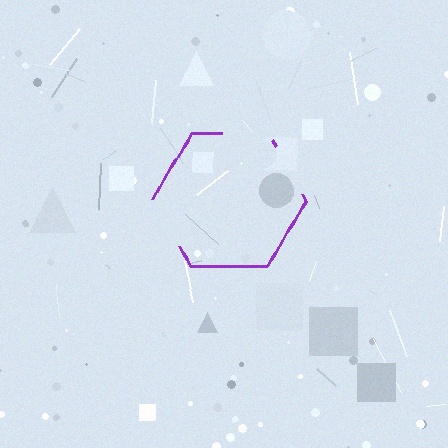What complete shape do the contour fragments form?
The contour fragments form a hexagon.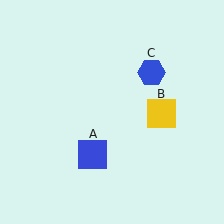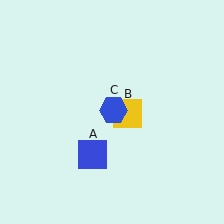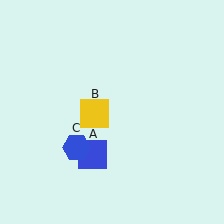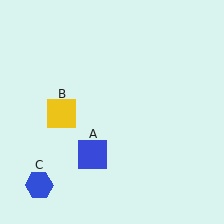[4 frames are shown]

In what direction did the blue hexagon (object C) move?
The blue hexagon (object C) moved down and to the left.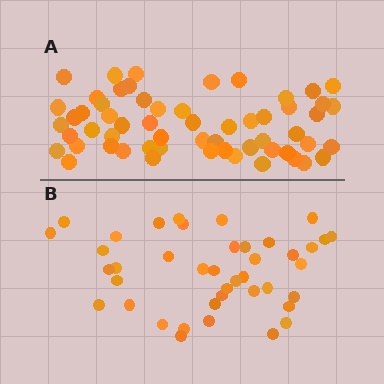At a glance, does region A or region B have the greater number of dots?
Region A (the top region) has more dots.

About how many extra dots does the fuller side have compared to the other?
Region A has approximately 15 more dots than region B.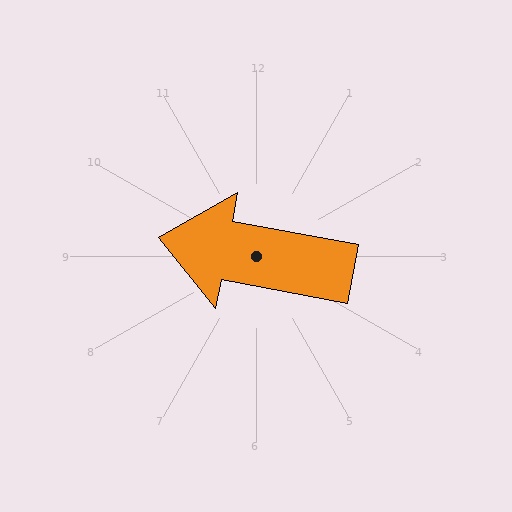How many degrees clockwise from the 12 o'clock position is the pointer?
Approximately 281 degrees.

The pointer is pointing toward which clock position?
Roughly 9 o'clock.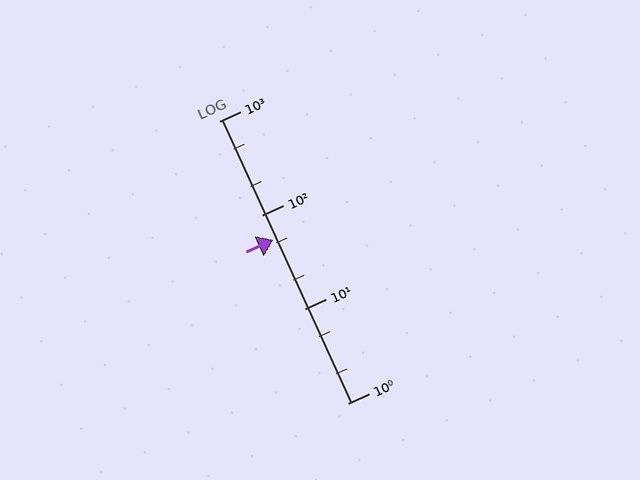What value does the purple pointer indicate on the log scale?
The pointer indicates approximately 55.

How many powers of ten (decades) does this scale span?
The scale spans 3 decades, from 1 to 1000.